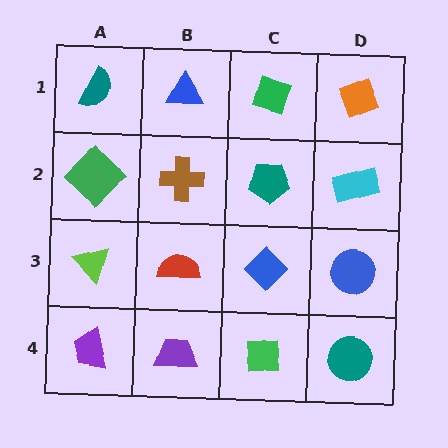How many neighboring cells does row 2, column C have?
4.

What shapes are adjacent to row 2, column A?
A teal semicircle (row 1, column A), a lime triangle (row 3, column A), a brown cross (row 2, column B).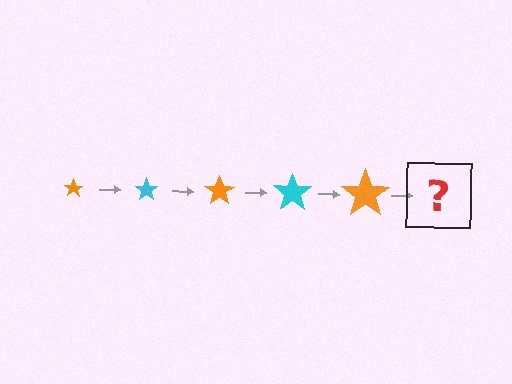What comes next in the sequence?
The next element should be a cyan star, larger than the previous one.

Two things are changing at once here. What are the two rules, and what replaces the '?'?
The two rules are that the star grows larger each step and the color cycles through orange and cyan. The '?' should be a cyan star, larger than the previous one.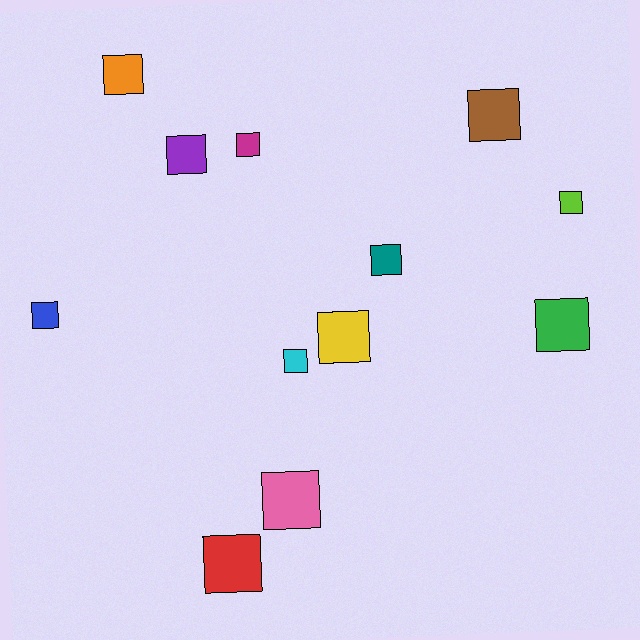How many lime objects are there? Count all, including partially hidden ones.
There is 1 lime object.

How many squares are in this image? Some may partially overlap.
There are 12 squares.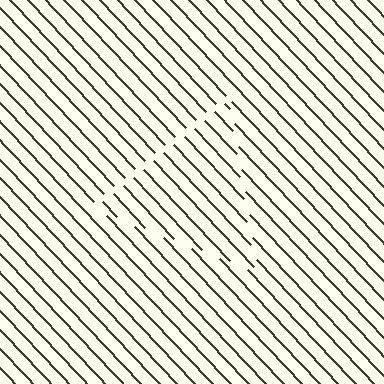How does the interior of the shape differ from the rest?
The interior of the shape contains the same grating, shifted by half a period — the contour is defined by the phase discontinuity where line-ends from the inner and outer gratings abut.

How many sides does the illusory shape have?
3 sides — the line-ends trace a triangle.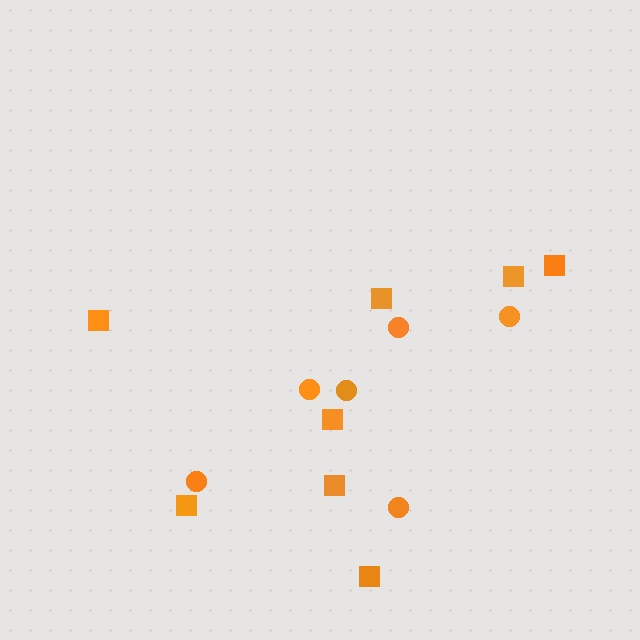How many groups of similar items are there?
There are 2 groups: one group of squares (8) and one group of circles (6).